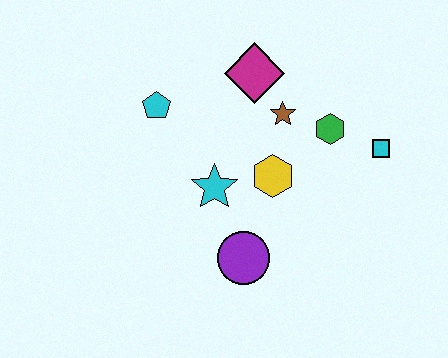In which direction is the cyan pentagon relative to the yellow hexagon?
The cyan pentagon is to the left of the yellow hexagon.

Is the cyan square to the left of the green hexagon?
No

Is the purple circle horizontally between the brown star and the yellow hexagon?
No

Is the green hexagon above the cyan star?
Yes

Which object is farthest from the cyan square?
The cyan pentagon is farthest from the cyan square.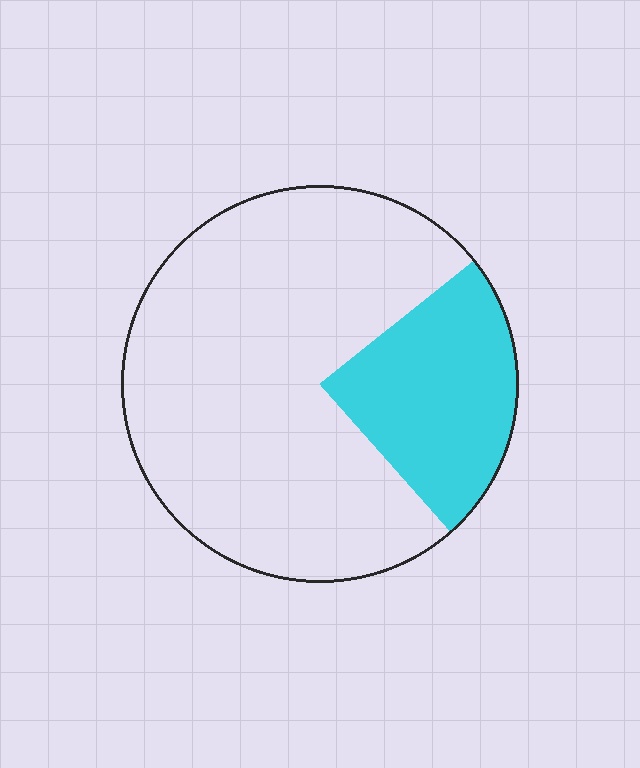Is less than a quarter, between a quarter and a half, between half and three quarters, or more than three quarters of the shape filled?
Less than a quarter.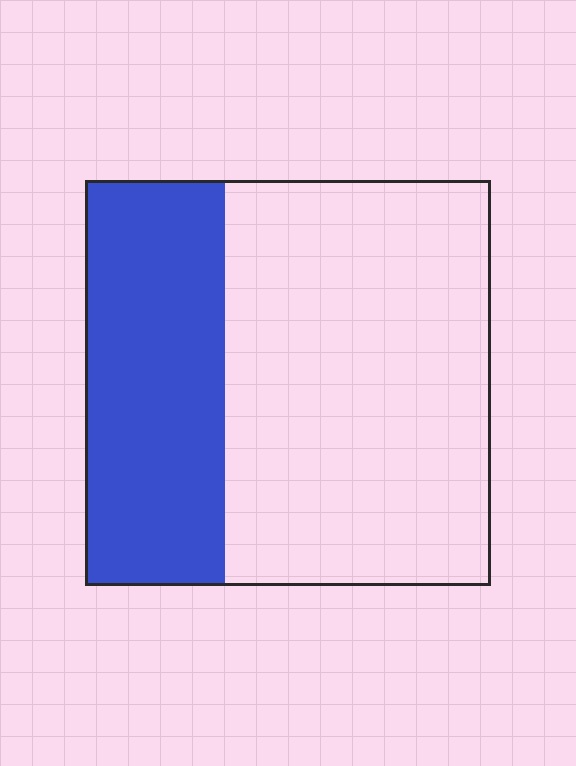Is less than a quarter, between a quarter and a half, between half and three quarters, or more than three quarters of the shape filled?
Between a quarter and a half.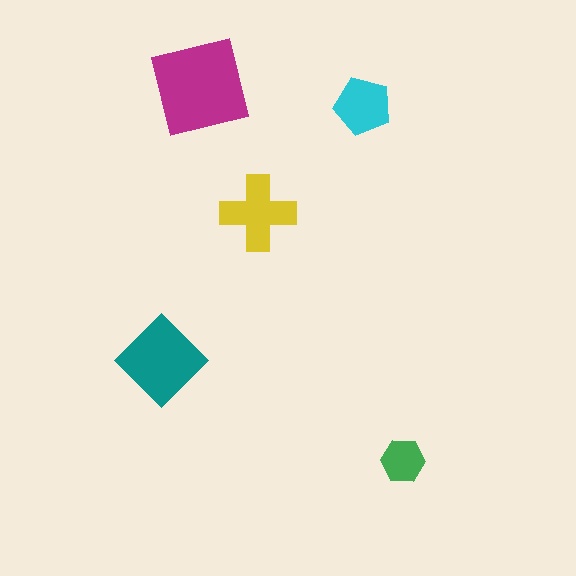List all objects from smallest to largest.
The green hexagon, the cyan pentagon, the yellow cross, the teal diamond, the magenta square.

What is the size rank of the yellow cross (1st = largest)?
3rd.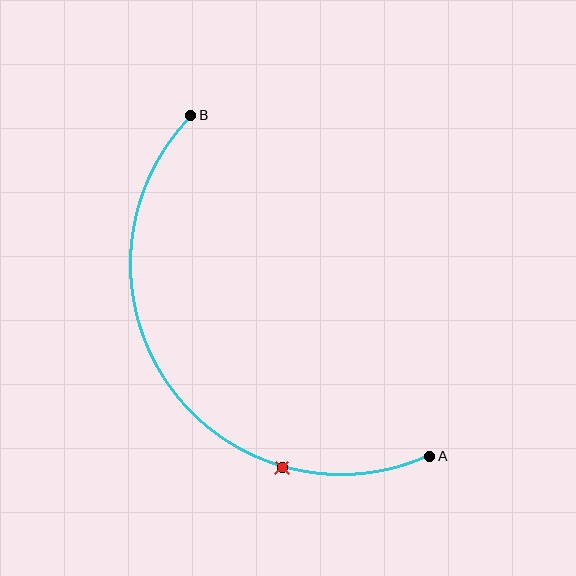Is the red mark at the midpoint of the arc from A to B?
No. The red mark lies on the arc but is closer to endpoint A. The arc midpoint would be at the point on the curve equidistant along the arc from both A and B.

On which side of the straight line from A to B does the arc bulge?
The arc bulges below and to the left of the straight line connecting A and B.